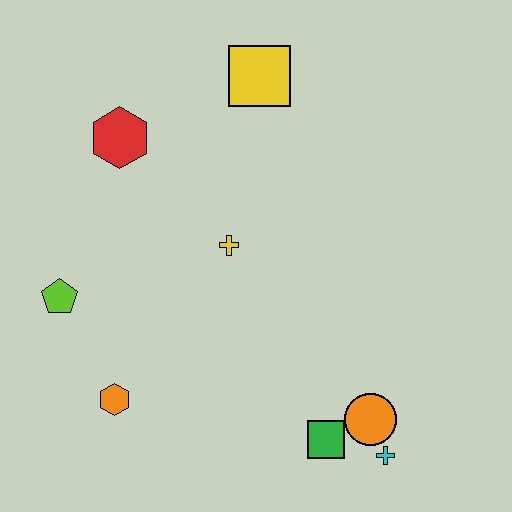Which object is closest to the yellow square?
The red hexagon is closest to the yellow square.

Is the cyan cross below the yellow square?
Yes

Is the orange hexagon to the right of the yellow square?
No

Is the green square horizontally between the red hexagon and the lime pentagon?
No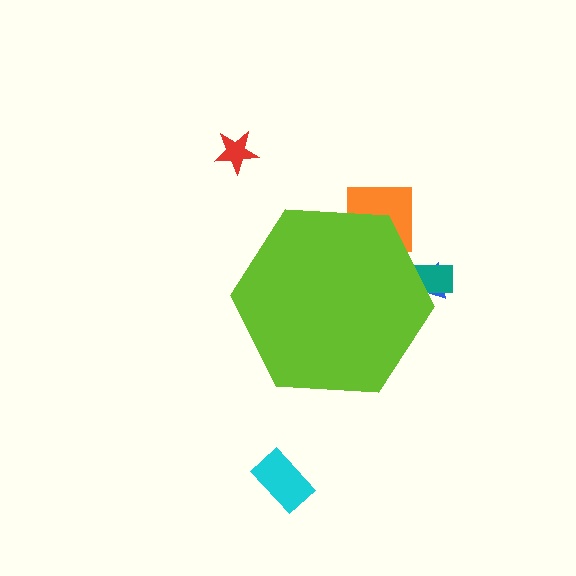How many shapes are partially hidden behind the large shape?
3 shapes are partially hidden.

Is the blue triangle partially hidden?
Yes, the blue triangle is partially hidden behind the lime hexagon.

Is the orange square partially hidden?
Yes, the orange square is partially hidden behind the lime hexagon.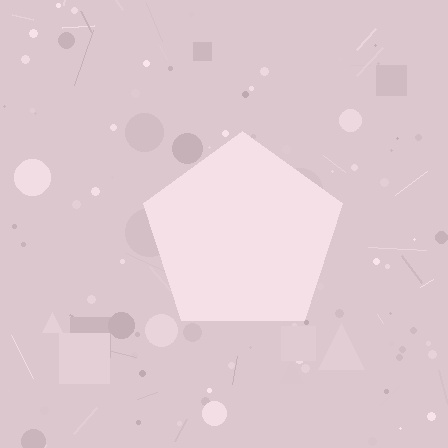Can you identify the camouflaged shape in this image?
The camouflaged shape is a pentagon.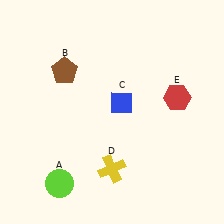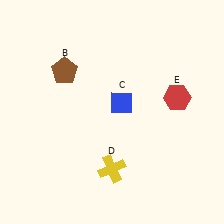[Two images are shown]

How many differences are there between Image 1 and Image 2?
There is 1 difference between the two images.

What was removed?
The lime circle (A) was removed in Image 2.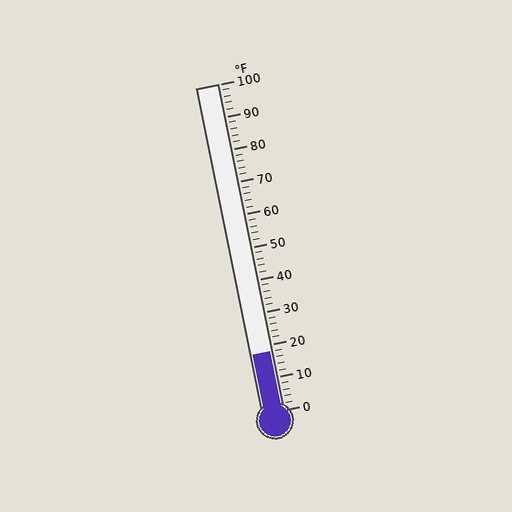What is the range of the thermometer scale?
The thermometer scale ranges from 0°F to 100°F.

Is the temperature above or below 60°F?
The temperature is below 60°F.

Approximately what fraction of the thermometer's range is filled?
The thermometer is filled to approximately 20% of its range.